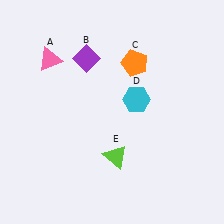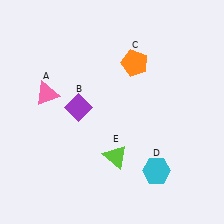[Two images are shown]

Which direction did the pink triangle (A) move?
The pink triangle (A) moved down.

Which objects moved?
The objects that moved are: the pink triangle (A), the purple diamond (B), the cyan hexagon (D).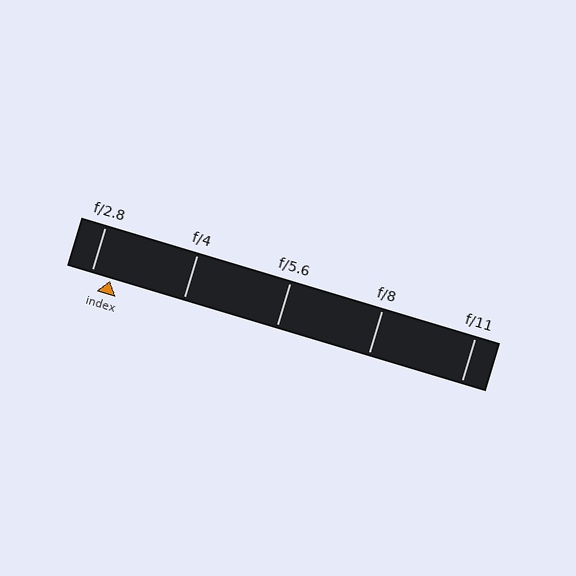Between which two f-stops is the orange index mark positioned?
The index mark is between f/2.8 and f/4.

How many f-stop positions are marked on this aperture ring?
There are 5 f-stop positions marked.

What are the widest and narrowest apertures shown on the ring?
The widest aperture shown is f/2.8 and the narrowest is f/11.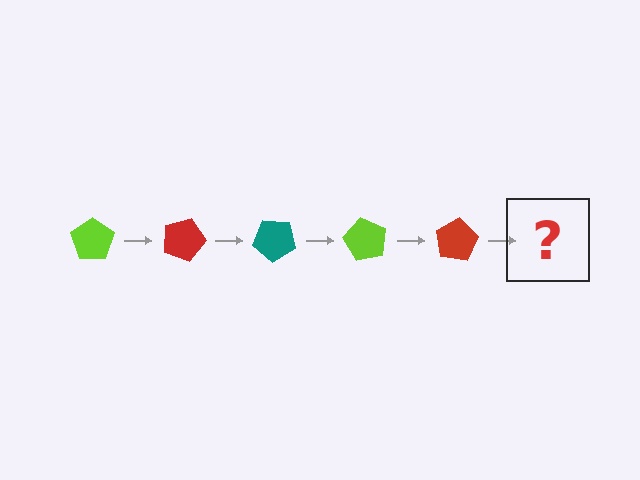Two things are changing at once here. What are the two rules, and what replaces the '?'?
The two rules are that it rotates 20 degrees each step and the color cycles through lime, red, and teal. The '?' should be a teal pentagon, rotated 100 degrees from the start.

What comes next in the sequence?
The next element should be a teal pentagon, rotated 100 degrees from the start.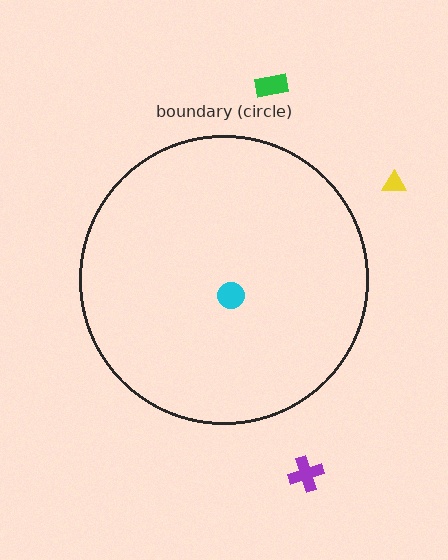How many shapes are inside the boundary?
1 inside, 3 outside.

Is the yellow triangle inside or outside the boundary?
Outside.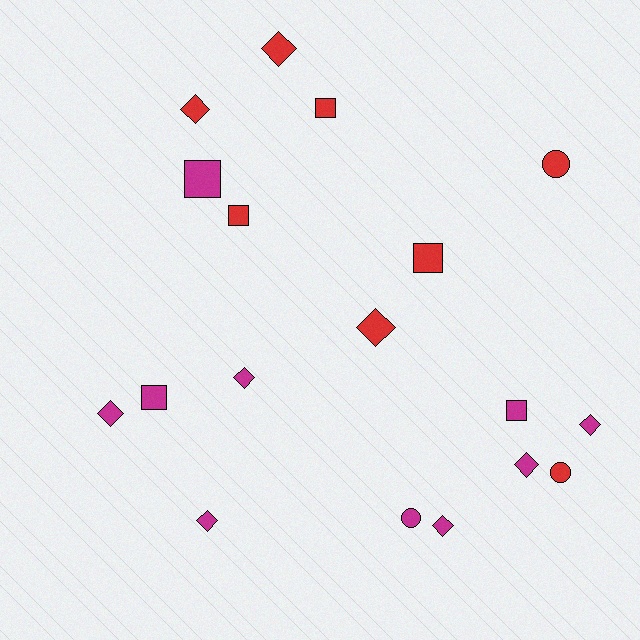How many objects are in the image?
There are 18 objects.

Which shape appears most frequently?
Diamond, with 9 objects.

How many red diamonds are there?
There are 3 red diamonds.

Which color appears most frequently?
Magenta, with 10 objects.